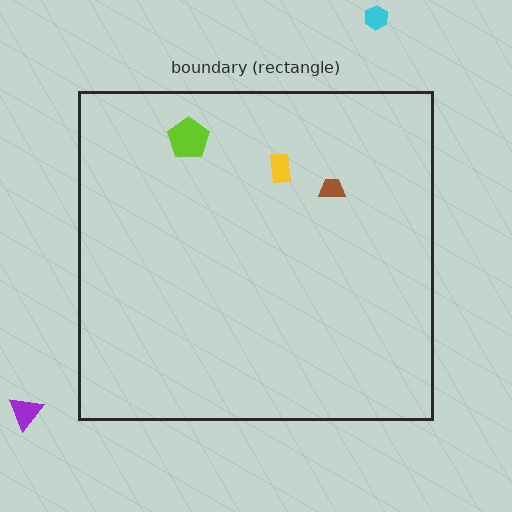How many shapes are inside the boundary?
3 inside, 2 outside.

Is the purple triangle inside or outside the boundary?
Outside.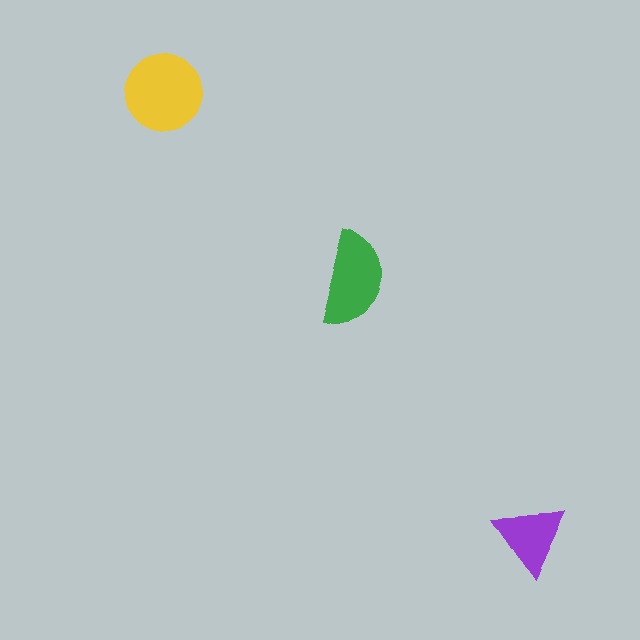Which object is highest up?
The yellow circle is topmost.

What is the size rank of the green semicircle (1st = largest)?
2nd.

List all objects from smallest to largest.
The purple triangle, the green semicircle, the yellow circle.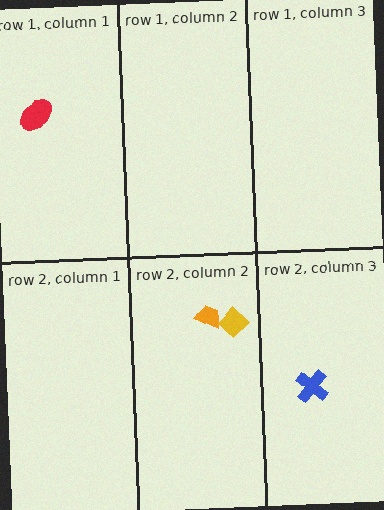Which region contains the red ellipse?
The row 1, column 1 region.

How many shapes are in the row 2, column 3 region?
1.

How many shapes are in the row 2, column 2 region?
2.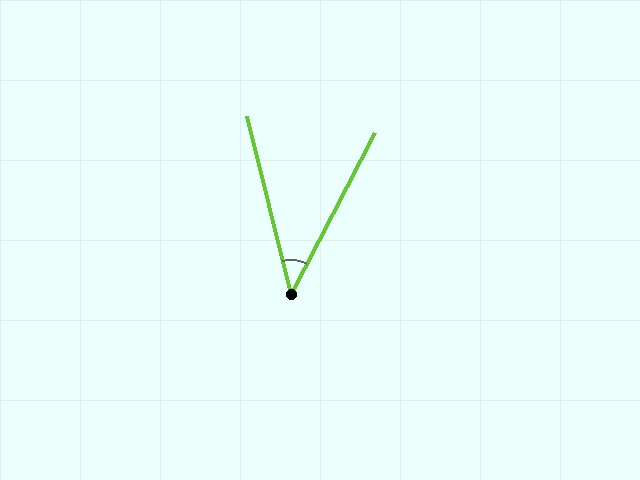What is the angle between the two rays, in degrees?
Approximately 41 degrees.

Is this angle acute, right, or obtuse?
It is acute.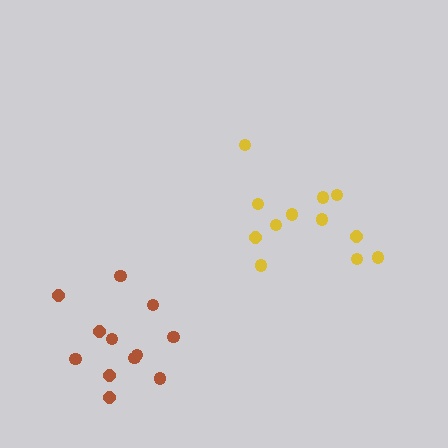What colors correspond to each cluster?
The clusters are colored: yellow, brown.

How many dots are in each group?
Group 1: 12 dots, Group 2: 12 dots (24 total).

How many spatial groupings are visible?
There are 2 spatial groupings.